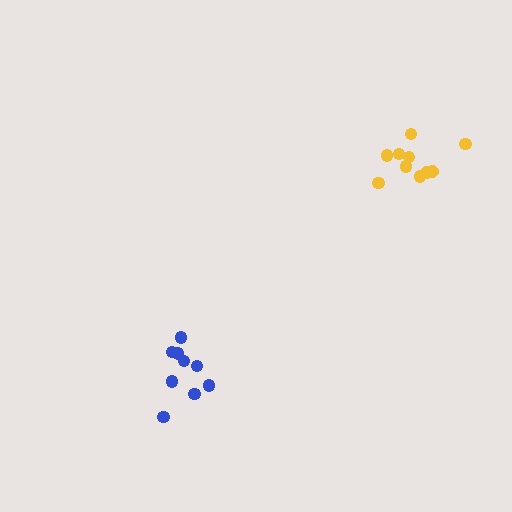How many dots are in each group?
Group 1: 10 dots, Group 2: 9 dots (19 total).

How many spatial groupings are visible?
There are 2 spatial groupings.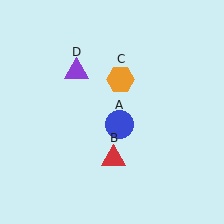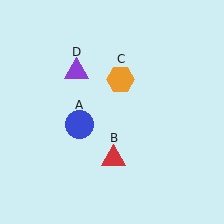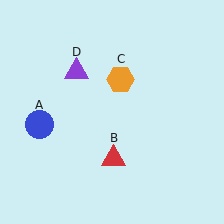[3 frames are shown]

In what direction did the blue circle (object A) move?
The blue circle (object A) moved left.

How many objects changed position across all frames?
1 object changed position: blue circle (object A).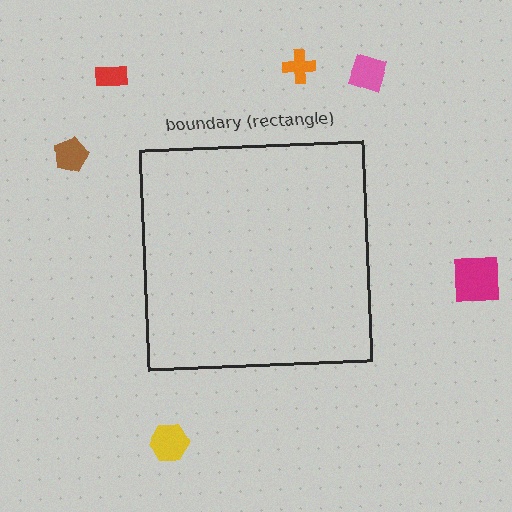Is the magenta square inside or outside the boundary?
Outside.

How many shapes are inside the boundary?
0 inside, 6 outside.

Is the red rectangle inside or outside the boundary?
Outside.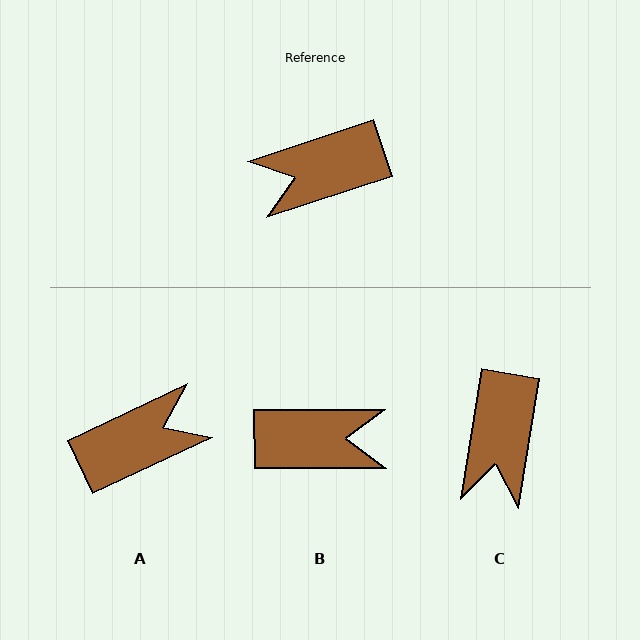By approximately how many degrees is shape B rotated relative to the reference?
Approximately 162 degrees counter-clockwise.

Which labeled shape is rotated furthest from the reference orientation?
A, about 173 degrees away.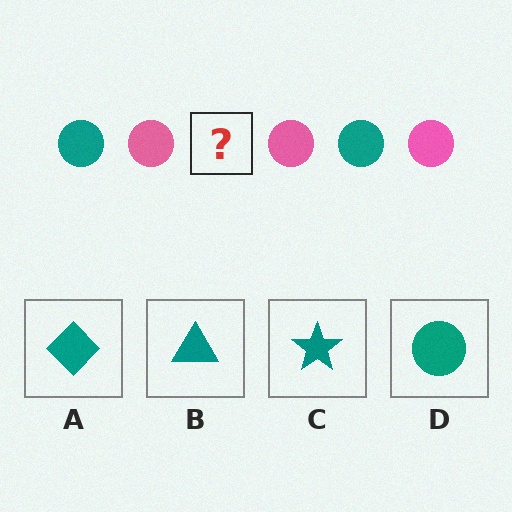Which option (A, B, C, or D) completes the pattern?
D.